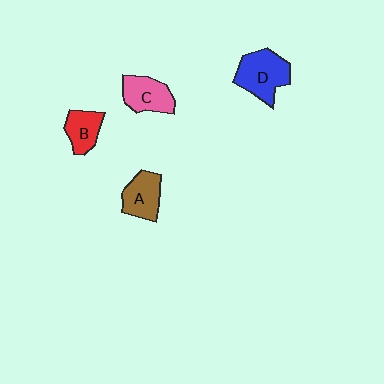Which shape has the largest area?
Shape D (blue).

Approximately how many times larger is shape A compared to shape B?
Approximately 1.2 times.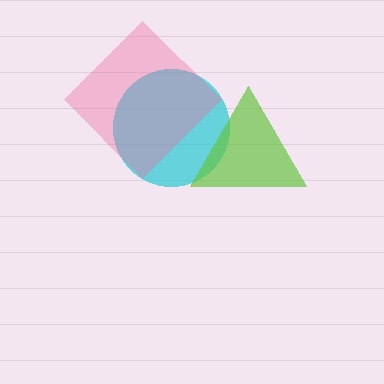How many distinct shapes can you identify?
There are 3 distinct shapes: a cyan circle, a pink diamond, a lime triangle.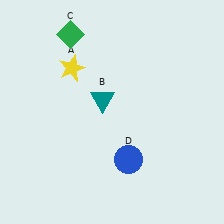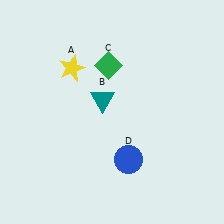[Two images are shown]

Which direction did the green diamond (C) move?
The green diamond (C) moved right.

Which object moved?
The green diamond (C) moved right.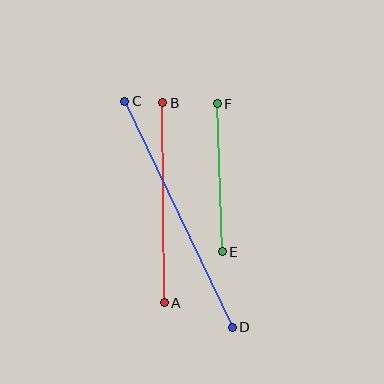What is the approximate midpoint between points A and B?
The midpoint is at approximately (164, 203) pixels.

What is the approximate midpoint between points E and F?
The midpoint is at approximately (220, 178) pixels.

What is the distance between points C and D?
The distance is approximately 251 pixels.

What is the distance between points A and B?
The distance is approximately 200 pixels.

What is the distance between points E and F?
The distance is approximately 148 pixels.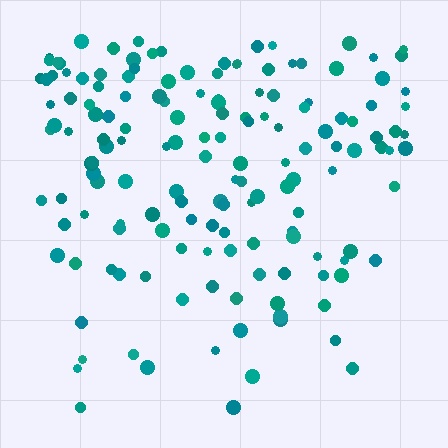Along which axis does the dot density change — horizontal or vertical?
Vertical.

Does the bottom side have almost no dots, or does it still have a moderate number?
Still a moderate number, just noticeably fewer than the top.